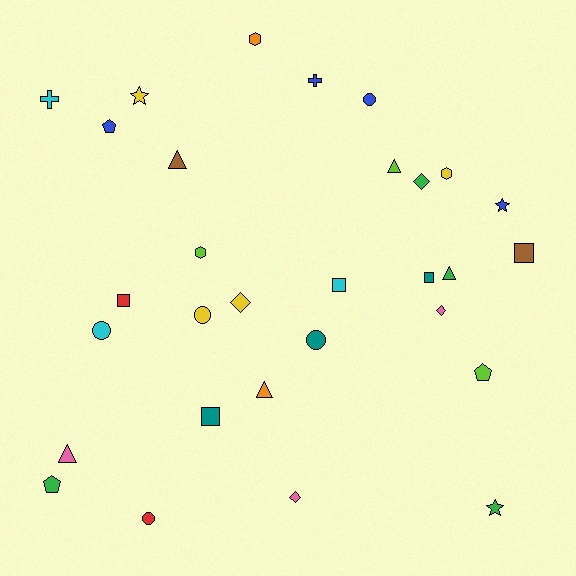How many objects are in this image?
There are 30 objects.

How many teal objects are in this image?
There are 3 teal objects.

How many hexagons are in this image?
There are 3 hexagons.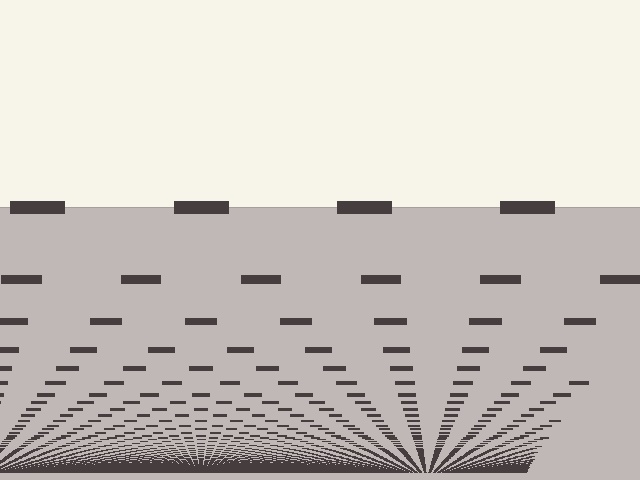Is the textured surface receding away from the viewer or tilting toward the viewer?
The surface appears to tilt toward the viewer. Texture elements get larger and sparser toward the top.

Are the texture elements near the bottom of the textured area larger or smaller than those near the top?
Smaller. The gradient is inverted — elements near the bottom are smaller and denser.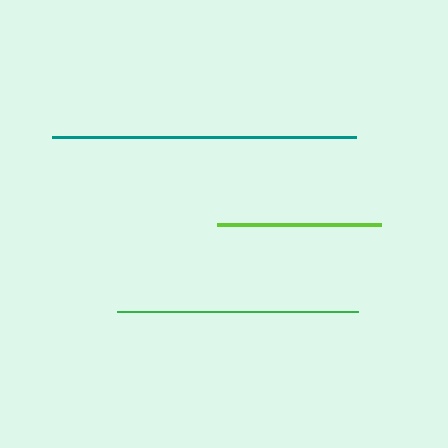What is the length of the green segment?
The green segment is approximately 241 pixels long.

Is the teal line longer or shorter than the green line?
The teal line is longer than the green line.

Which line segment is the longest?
The teal line is the longest at approximately 303 pixels.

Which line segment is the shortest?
The lime line is the shortest at approximately 164 pixels.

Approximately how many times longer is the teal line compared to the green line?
The teal line is approximately 1.3 times the length of the green line.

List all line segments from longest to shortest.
From longest to shortest: teal, green, lime.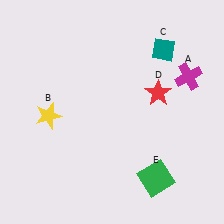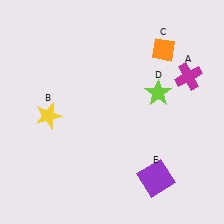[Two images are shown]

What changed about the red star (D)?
In Image 1, D is red. In Image 2, it changed to lime.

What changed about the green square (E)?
In Image 1, E is green. In Image 2, it changed to purple.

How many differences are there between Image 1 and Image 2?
There are 3 differences between the two images.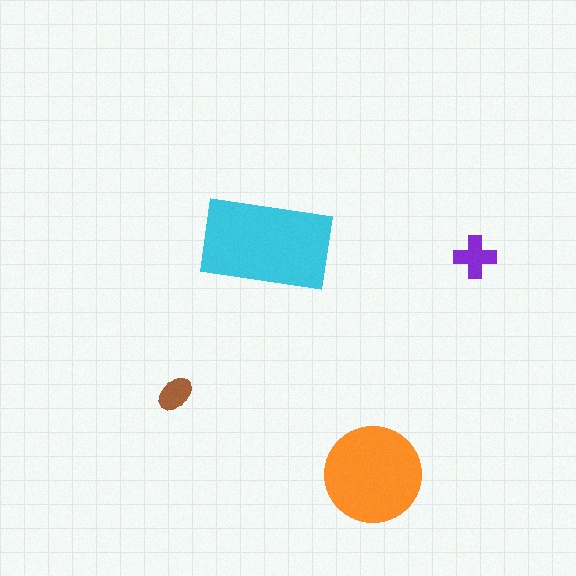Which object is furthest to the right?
The purple cross is rightmost.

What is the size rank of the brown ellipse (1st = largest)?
4th.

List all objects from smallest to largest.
The brown ellipse, the purple cross, the orange circle, the cyan rectangle.